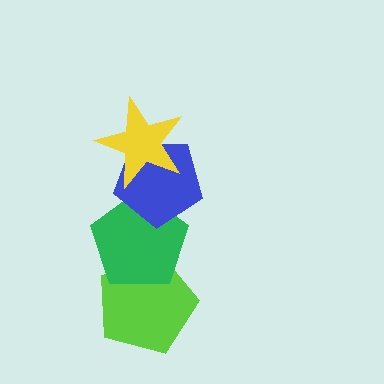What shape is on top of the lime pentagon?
The green pentagon is on top of the lime pentagon.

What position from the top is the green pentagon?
The green pentagon is 3rd from the top.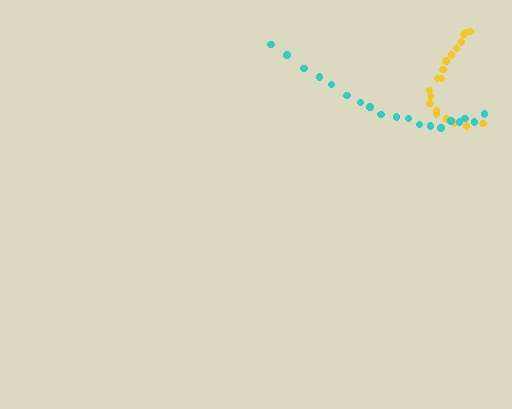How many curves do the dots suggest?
There are 2 distinct paths.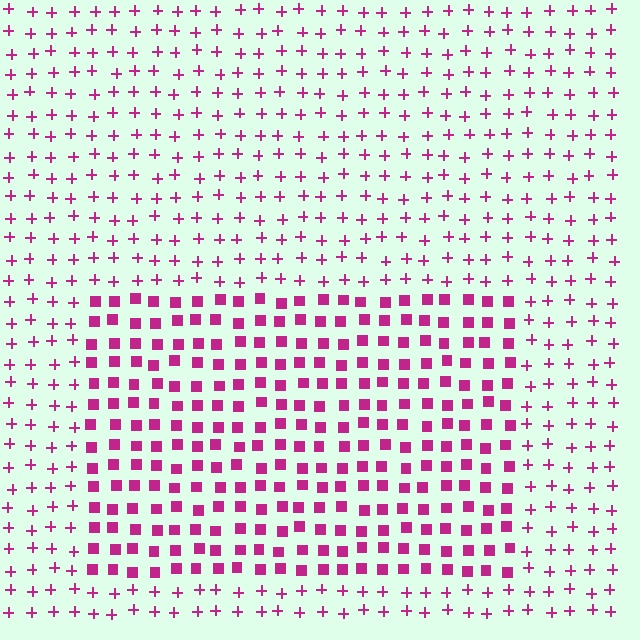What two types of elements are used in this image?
The image uses squares inside the rectangle region and plus signs outside it.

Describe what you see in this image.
The image is filled with small magenta elements arranged in a uniform grid. A rectangle-shaped region contains squares, while the surrounding area contains plus signs. The boundary is defined purely by the change in element shape.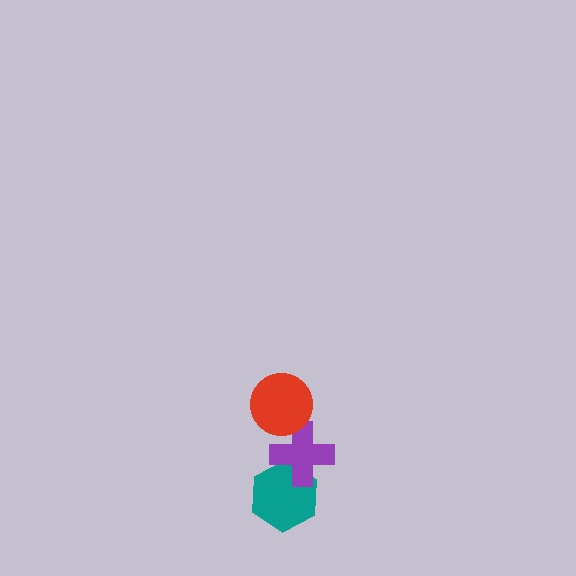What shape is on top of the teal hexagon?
The purple cross is on top of the teal hexagon.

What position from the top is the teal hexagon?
The teal hexagon is 3rd from the top.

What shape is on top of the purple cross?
The red circle is on top of the purple cross.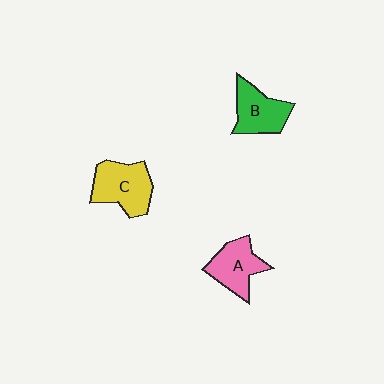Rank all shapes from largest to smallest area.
From largest to smallest: C (yellow), B (green), A (pink).